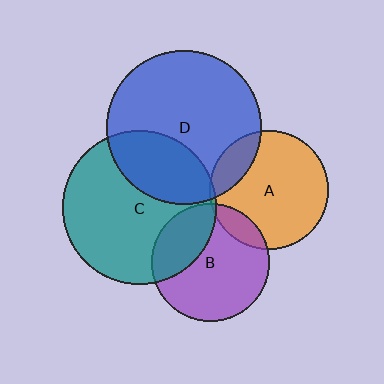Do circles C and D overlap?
Yes.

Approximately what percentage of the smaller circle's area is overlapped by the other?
Approximately 30%.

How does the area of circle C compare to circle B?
Approximately 1.7 times.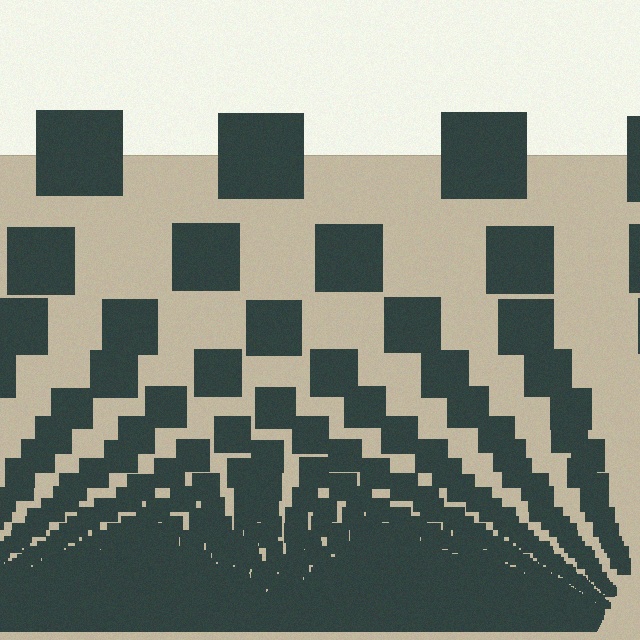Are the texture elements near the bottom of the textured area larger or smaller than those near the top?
Smaller. The gradient is inverted — elements near the bottom are smaller and denser.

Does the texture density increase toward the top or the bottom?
Density increases toward the bottom.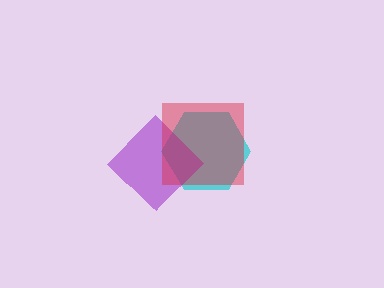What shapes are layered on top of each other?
The layered shapes are: a cyan hexagon, a purple diamond, a red square.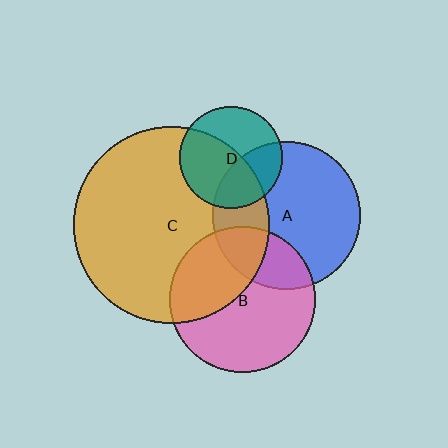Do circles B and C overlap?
Yes.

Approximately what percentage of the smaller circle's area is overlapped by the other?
Approximately 40%.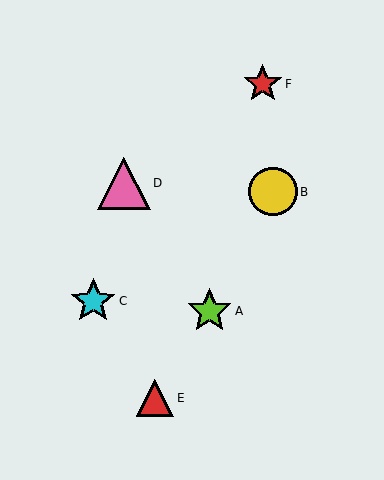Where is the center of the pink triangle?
The center of the pink triangle is at (124, 183).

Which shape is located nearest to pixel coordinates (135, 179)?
The pink triangle (labeled D) at (124, 183) is nearest to that location.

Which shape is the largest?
The pink triangle (labeled D) is the largest.